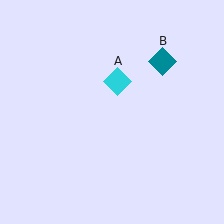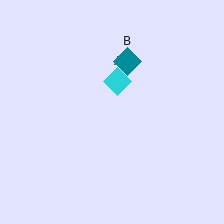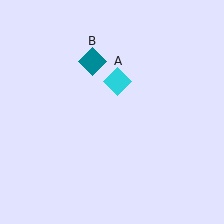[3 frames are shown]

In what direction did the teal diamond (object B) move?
The teal diamond (object B) moved left.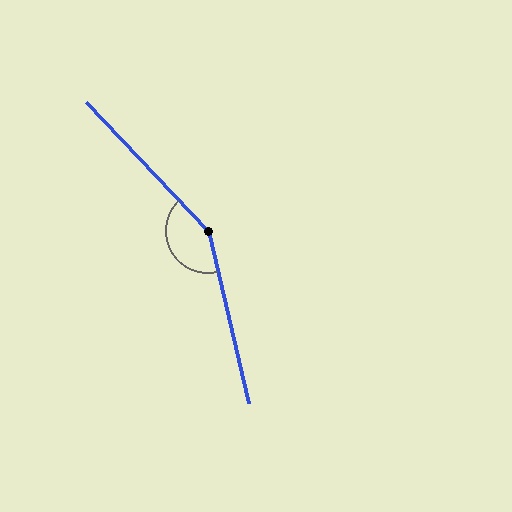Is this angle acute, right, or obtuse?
It is obtuse.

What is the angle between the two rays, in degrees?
Approximately 150 degrees.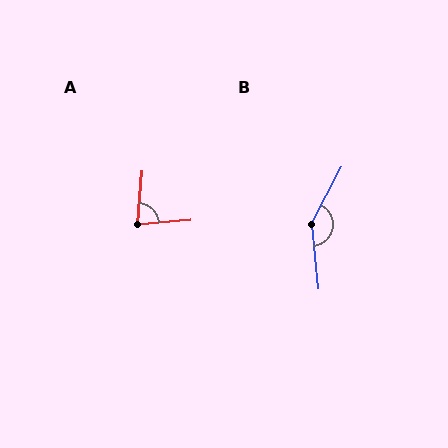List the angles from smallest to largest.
A (80°), B (146°).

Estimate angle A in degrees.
Approximately 80 degrees.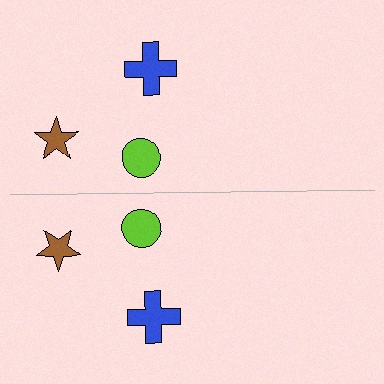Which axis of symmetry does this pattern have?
The pattern has a horizontal axis of symmetry running through the center of the image.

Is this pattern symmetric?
Yes, this pattern has bilateral (reflection) symmetry.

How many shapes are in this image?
There are 6 shapes in this image.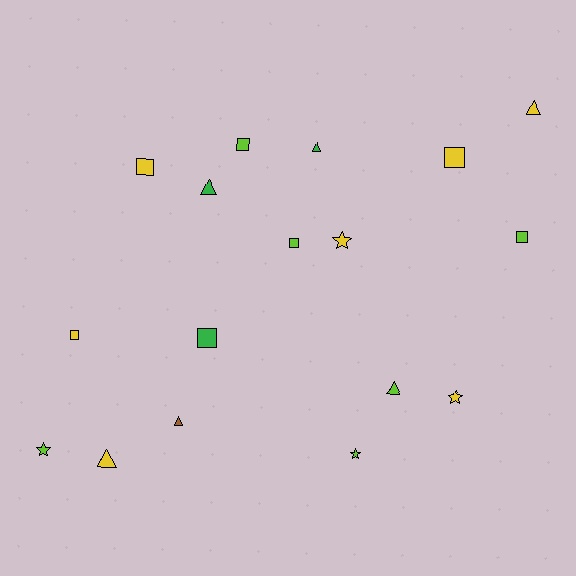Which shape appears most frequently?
Square, with 7 objects.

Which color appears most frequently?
Yellow, with 7 objects.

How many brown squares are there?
There are no brown squares.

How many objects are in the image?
There are 17 objects.